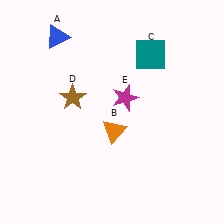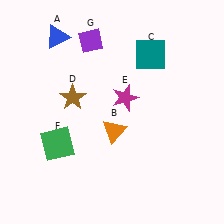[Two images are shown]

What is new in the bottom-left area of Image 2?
A green square (F) was added in the bottom-left area of Image 2.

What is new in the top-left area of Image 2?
A purple diamond (G) was added in the top-left area of Image 2.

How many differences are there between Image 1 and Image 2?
There are 2 differences between the two images.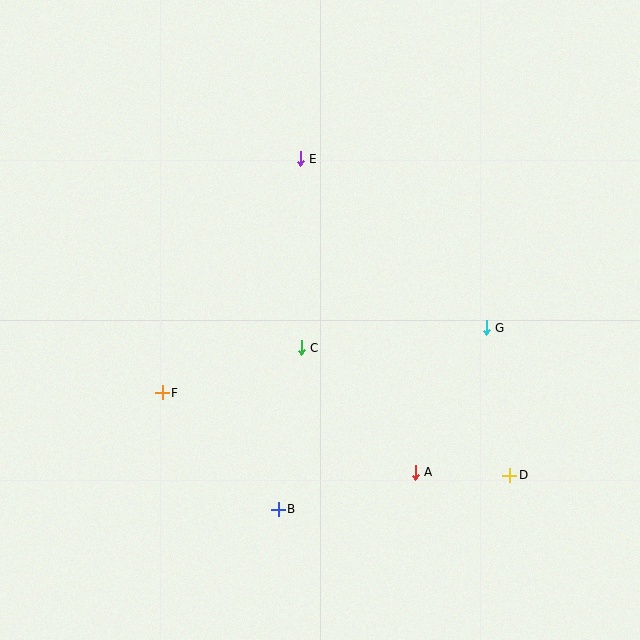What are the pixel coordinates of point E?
Point E is at (300, 159).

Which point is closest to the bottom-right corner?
Point D is closest to the bottom-right corner.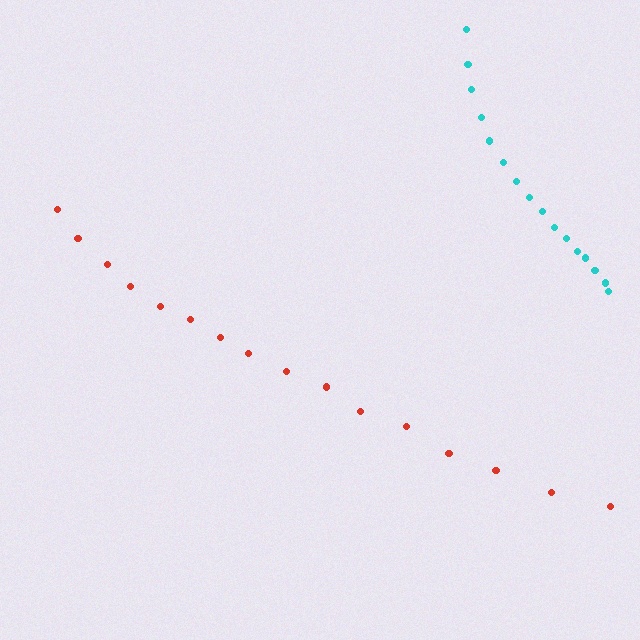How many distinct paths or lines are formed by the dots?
There are 2 distinct paths.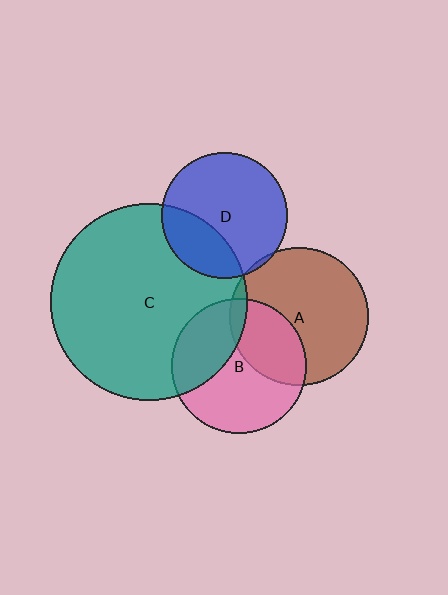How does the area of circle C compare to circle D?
Approximately 2.4 times.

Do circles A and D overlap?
Yes.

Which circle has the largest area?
Circle C (teal).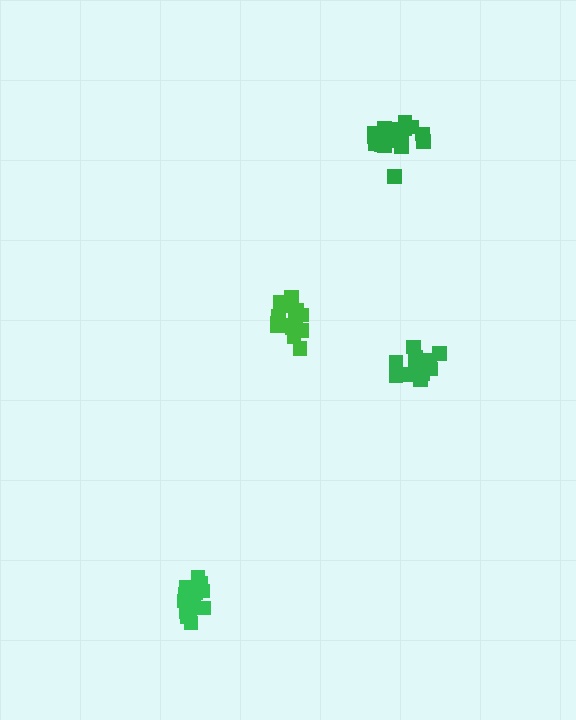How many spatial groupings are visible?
There are 4 spatial groupings.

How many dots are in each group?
Group 1: 19 dots, Group 2: 19 dots, Group 3: 16 dots, Group 4: 13 dots (67 total).